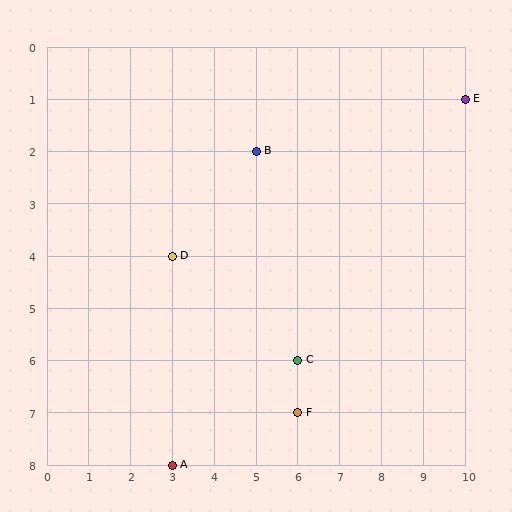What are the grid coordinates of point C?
Point C is at grid coordinates (6, 6).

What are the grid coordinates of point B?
Point B is at grid coordinates (5, 2).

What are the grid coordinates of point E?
Point E is at grid coordinates (10, 1).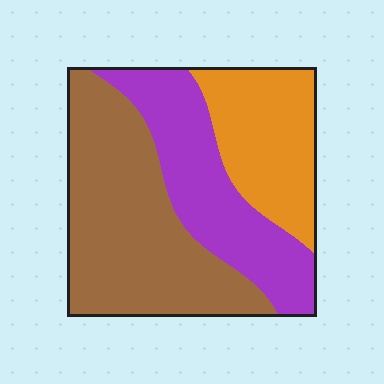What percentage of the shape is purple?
Purple covers 30% of the shape.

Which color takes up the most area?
Brown, at roughly 45%.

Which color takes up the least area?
Orange, at roughly 25%.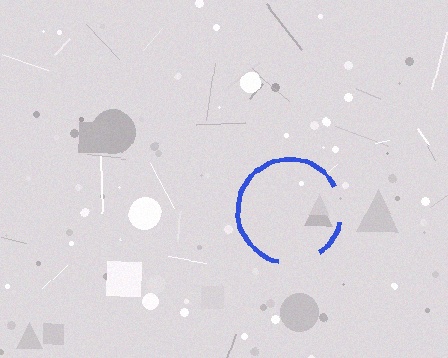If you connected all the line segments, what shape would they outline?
They would outline a circle.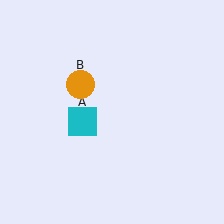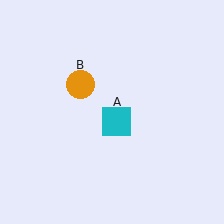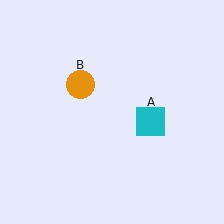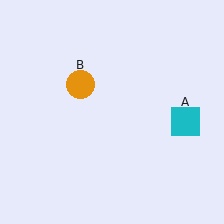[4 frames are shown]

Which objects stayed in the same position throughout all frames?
Orange circle (object B) remained stationary.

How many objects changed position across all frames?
1 object changed position: cyan square (object A).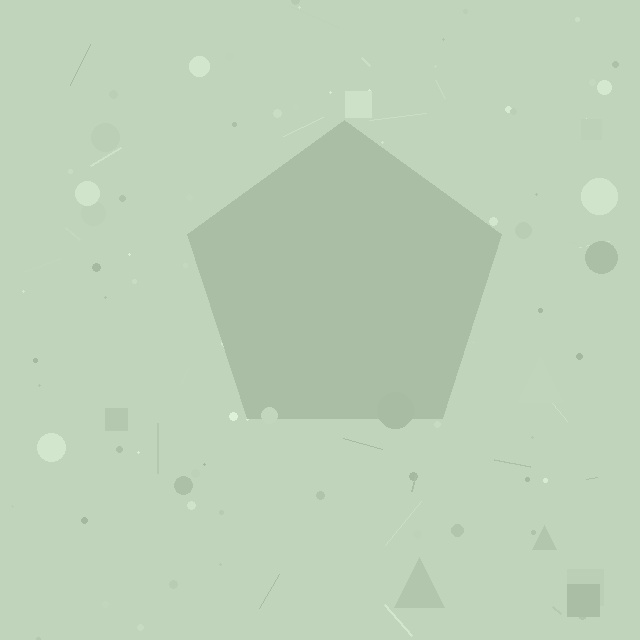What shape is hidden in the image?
A pentagon is hidden in the image.